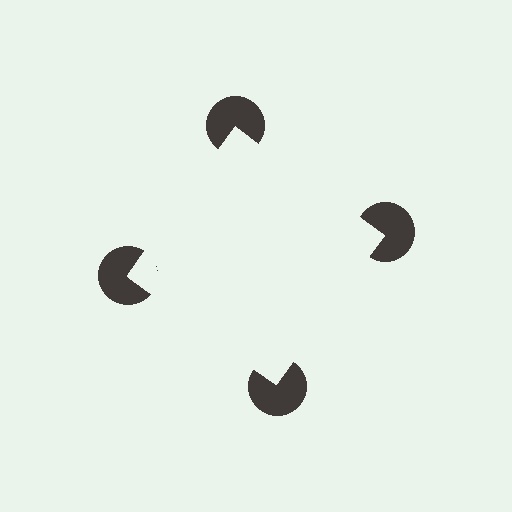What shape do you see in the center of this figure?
An illusory square — its edges are inferred from the aligned wedge cuts in the pac-man discs, not physically drawn.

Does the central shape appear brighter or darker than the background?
It typically appears slightly brighter than the background, even though no actual brightness change is drawn.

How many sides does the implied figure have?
4 sides.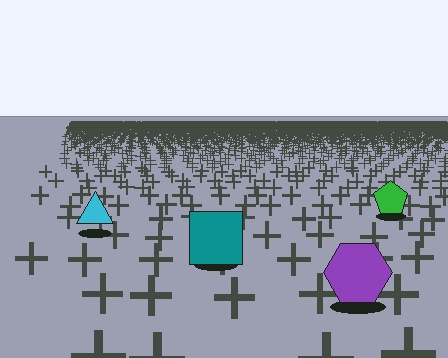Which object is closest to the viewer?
The purple hexagon is closest. The texture marks near it are larger and more spread out.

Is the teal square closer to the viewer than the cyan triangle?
Yes. The teal square is closer — you can tell from the texture gradient: the ground texture is coarser near it.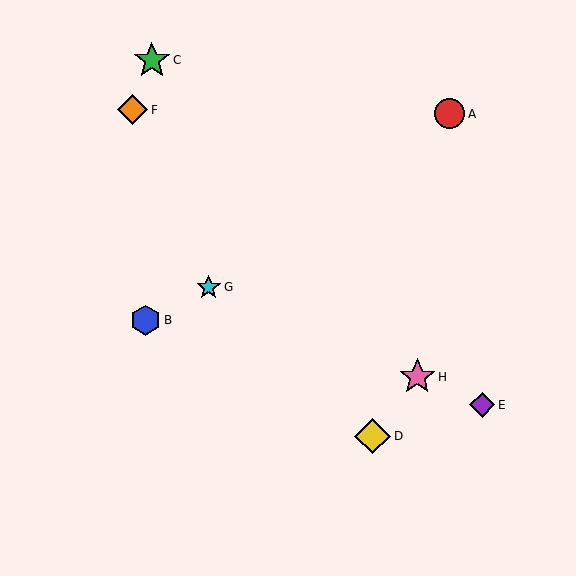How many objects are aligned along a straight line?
3 objects (E, G, H) are aligned along a straight line.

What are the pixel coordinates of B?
Object B is at (146, 320).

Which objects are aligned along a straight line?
Objects E, G, H are aligned along a straight line.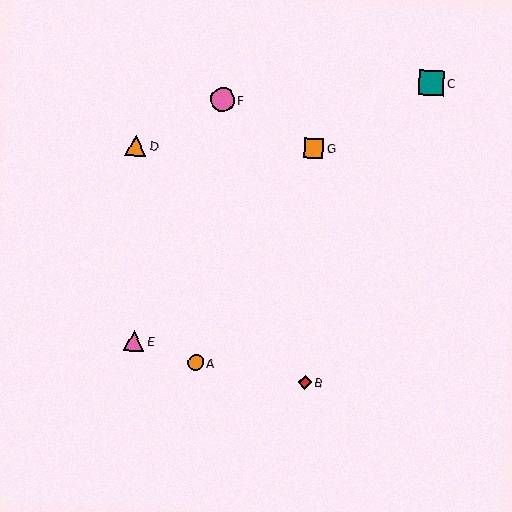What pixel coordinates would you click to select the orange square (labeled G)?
Click at (314, 148) to select the orange square G.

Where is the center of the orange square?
The center of the orange square is at (314, 148).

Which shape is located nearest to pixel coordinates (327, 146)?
The orange square (labeled G) at (314, 148) is nearest to that location.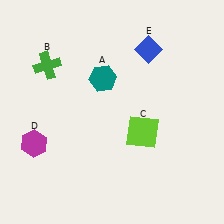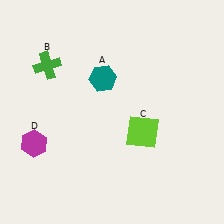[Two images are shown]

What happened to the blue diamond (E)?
The blue diamond (E) was removed in Image 2. It was in the top-right area of Image 1.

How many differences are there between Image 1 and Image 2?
There is 1 difference between the two images.